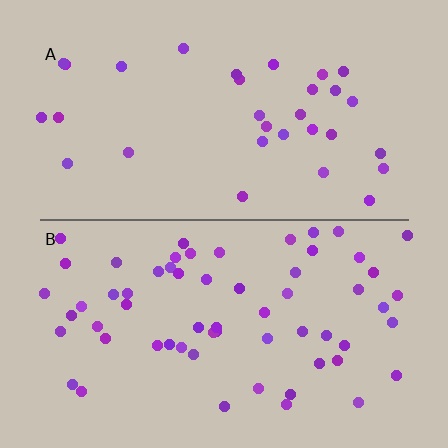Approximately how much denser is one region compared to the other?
Approximately 1.9× — region B over region A.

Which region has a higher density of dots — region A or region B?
B (the bottom).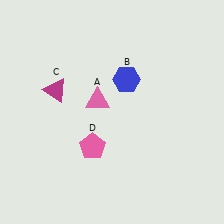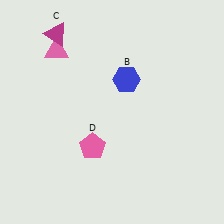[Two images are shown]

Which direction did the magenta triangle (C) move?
The magenta triangle (C) moved up.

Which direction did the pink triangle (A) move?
The pink triangle (A) moved up.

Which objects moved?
The objects that moved are: the pink triangle (A), the magenta triangle (C).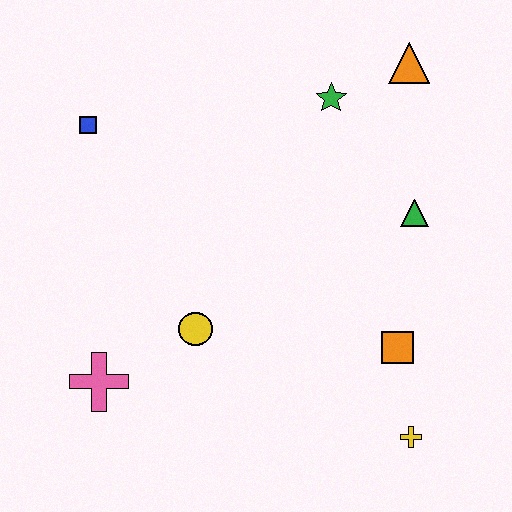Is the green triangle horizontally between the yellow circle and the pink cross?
No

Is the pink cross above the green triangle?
No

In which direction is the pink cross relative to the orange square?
The pink cross is to the left of the orange square.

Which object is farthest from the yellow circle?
The orange triangle is farthest from the yellow circle.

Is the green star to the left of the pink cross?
No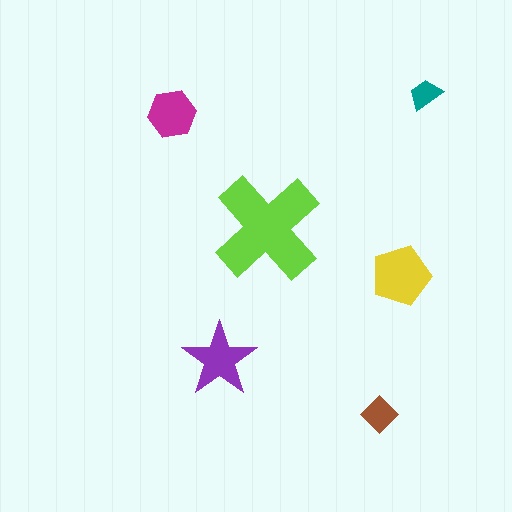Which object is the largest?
The lime cross.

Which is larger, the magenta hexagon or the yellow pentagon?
The yellow pentagon.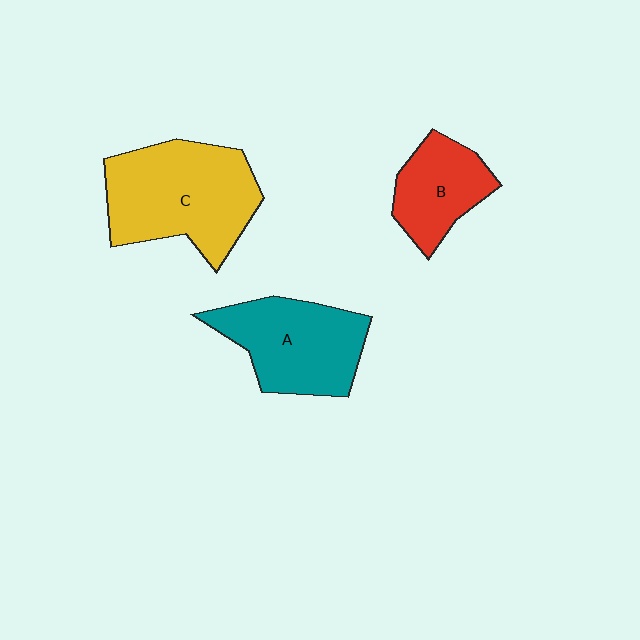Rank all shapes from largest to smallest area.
From largest to smallest: C (yellow), A (teal), B (red).